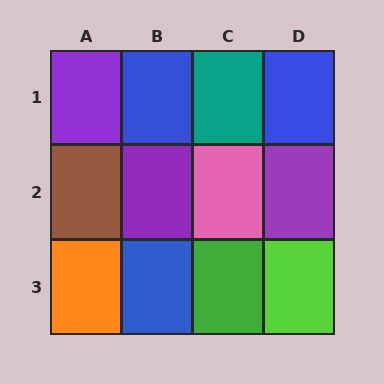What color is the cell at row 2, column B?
Purple.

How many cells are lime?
1 cell is lime.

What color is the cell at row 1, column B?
Blue.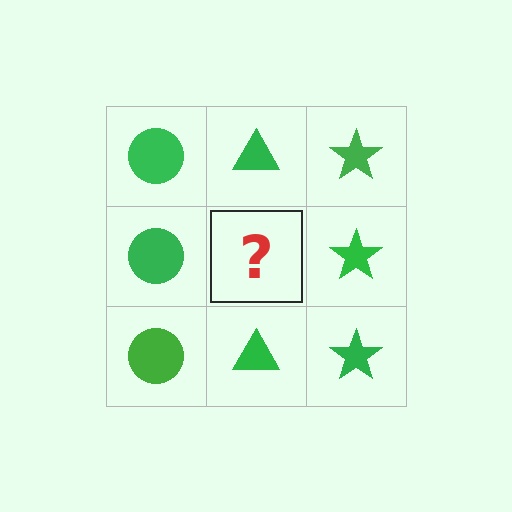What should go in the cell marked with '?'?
The missing cell should contain a green triangle.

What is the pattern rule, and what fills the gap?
The rule is that each column has a consistent shape. The gap should be filled with a green triangle.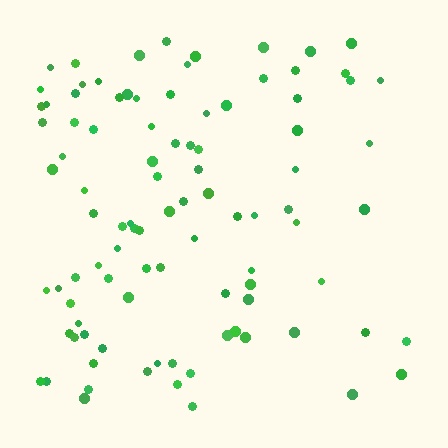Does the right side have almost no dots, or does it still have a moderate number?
Still a moderate number, just noticeably fewer than the left.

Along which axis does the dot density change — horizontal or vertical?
Horizontal.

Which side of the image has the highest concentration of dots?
The left.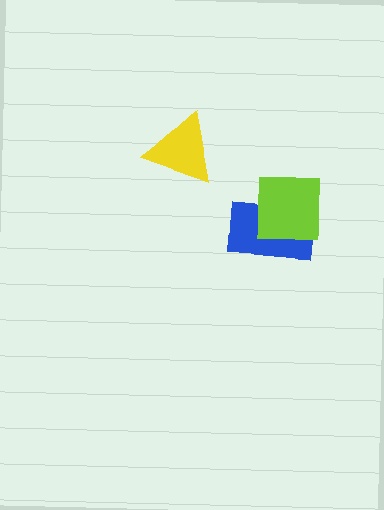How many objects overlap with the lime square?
1 object overlaps with the lime square.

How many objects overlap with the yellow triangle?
0 objects overlap with the yellow triangle.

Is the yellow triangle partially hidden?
No, no other shape covers it.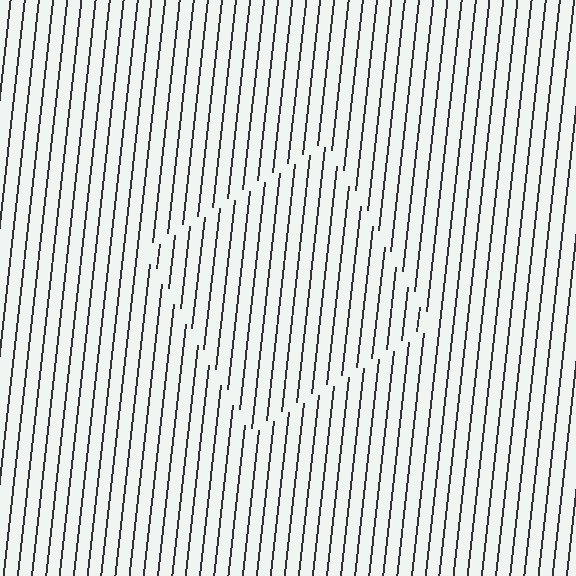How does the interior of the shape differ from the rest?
The interior of the shape contains the same grating, shifted by half a period — the contour is defined by the phase discontinuity where line-ends from the inner and outer gratings abut.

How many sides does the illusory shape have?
4 sides — the line-ends trace a square.